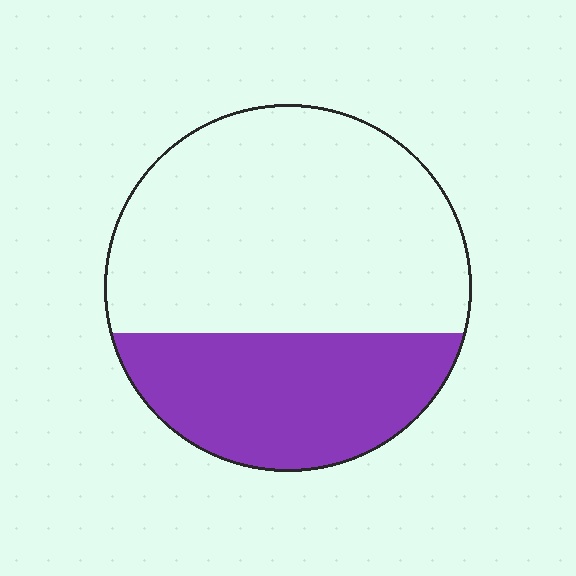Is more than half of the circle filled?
No.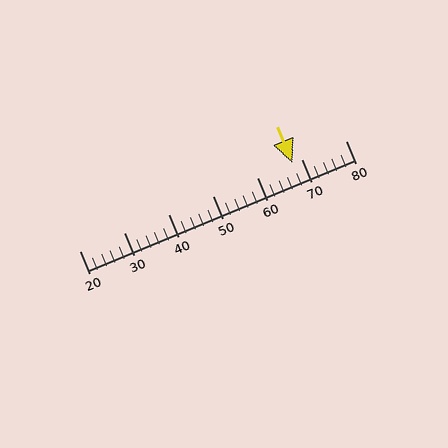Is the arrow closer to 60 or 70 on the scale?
The arrow is closer to 70.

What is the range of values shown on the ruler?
The ruler shows values from 20 to 80.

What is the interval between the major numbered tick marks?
The major tick marks are spaced 10 units apart.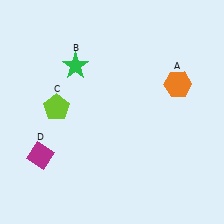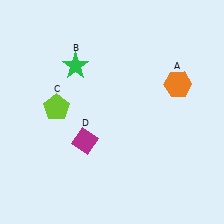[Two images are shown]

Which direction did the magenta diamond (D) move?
The magenta diamond (D) moved right.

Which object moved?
The magenta diamond (D) moved right.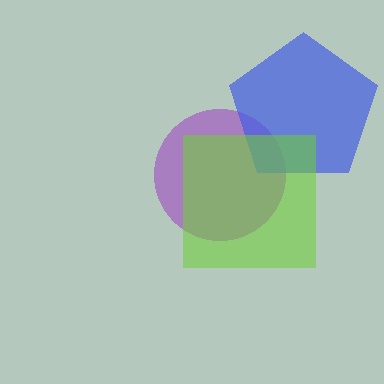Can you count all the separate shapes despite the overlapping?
Yes, there are 3 separate shapes.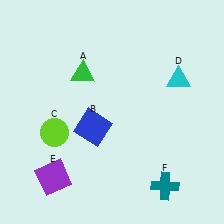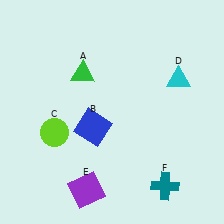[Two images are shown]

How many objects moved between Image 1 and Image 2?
1 object moved between the two images.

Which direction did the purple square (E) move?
The purple square (E) moved right.